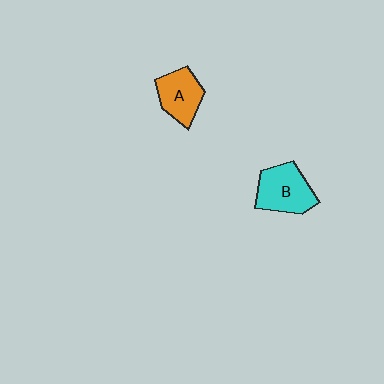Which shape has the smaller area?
Shape A (orange).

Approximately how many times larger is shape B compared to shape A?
Approximately 1.2 times.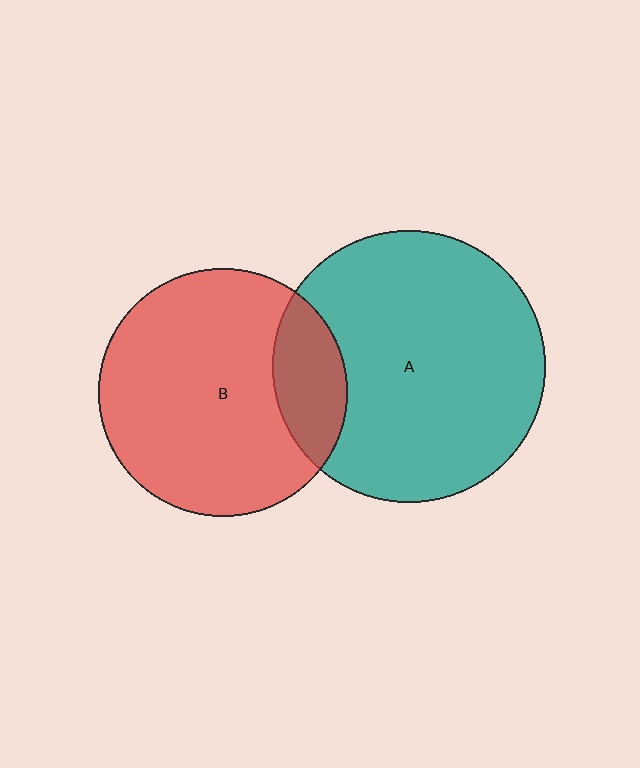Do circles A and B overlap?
Yes.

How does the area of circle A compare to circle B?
Approximately 1.2 times.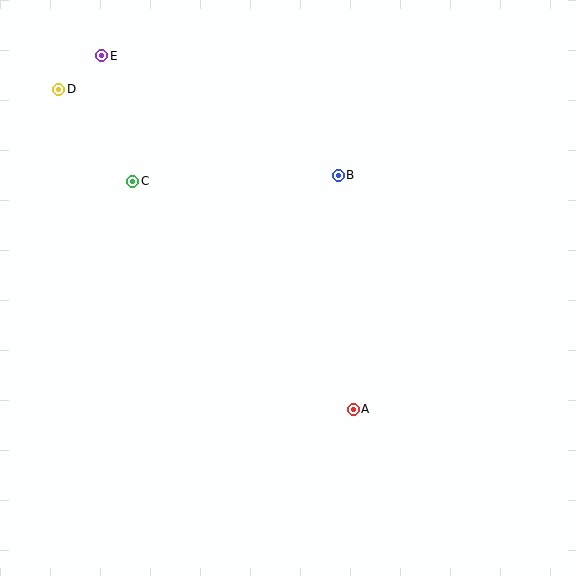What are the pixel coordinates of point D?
Point D is at (59, 89).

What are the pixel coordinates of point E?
Point E is at (102, 56).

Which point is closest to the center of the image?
Point B at (338, 175) is closest to the center.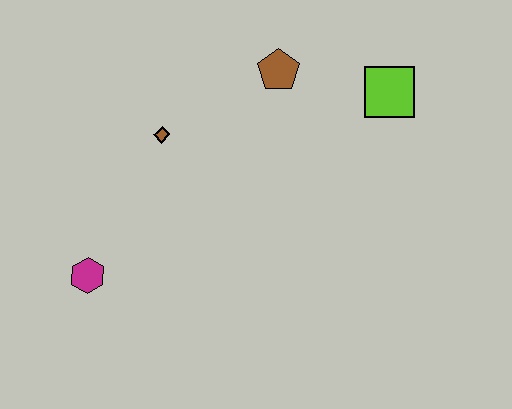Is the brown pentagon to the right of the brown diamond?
Yes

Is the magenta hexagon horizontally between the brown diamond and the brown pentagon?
No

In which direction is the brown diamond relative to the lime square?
The brown diamond is to the left of the lime square.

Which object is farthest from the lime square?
The magenta hexagon is farthest from the lime square.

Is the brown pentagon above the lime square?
Yes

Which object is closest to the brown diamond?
The brown pentagon is closest to the brown diamond.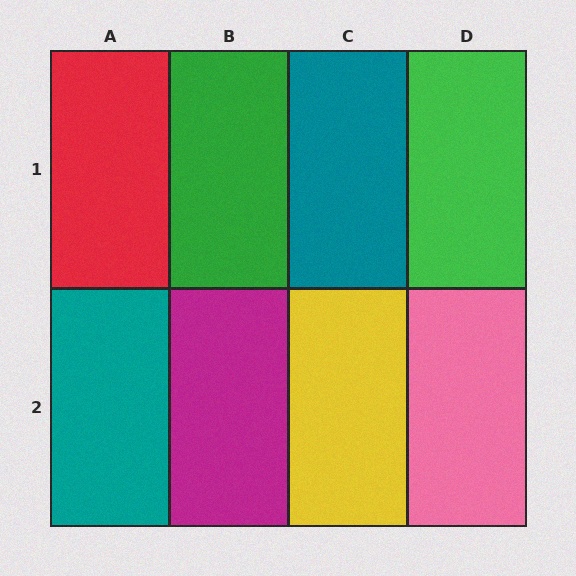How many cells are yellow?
1 cell is yellow.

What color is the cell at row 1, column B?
Green.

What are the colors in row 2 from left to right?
Teal, magenta, yellow, pink.